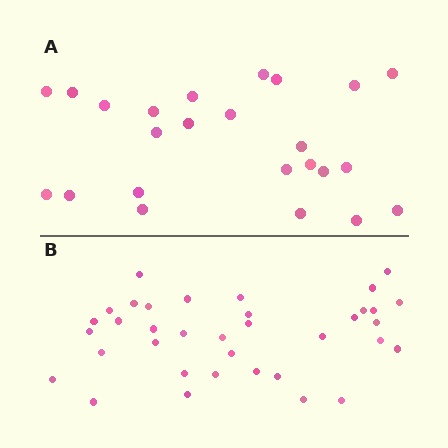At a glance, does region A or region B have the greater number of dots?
Region B (the bottom region) has more dots.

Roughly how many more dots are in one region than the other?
Region B has roughly 12 or so more dots than region A.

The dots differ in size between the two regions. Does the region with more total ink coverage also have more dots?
No. Region A has more total ink coverage because its dots are larger, but region B actually contains more individual dots. Total area can be misleading — the number of items is what matters here.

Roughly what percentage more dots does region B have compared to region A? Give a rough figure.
About 50% more.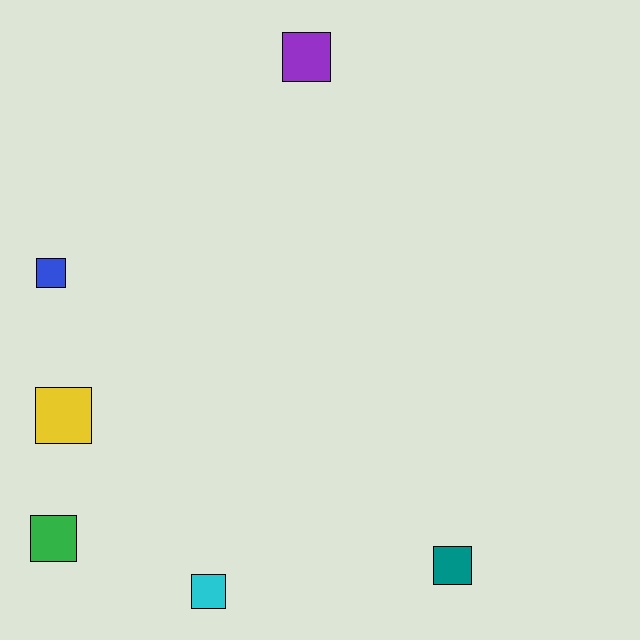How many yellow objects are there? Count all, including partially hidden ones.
There is 1 yellow object.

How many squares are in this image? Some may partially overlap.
There are 6 squares.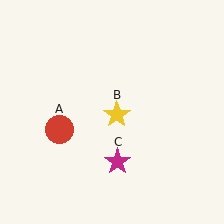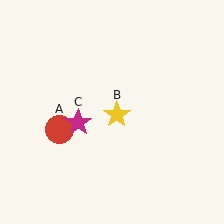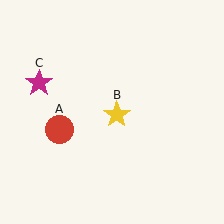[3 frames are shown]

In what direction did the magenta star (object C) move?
The magenta star (object C) moved up and to the left.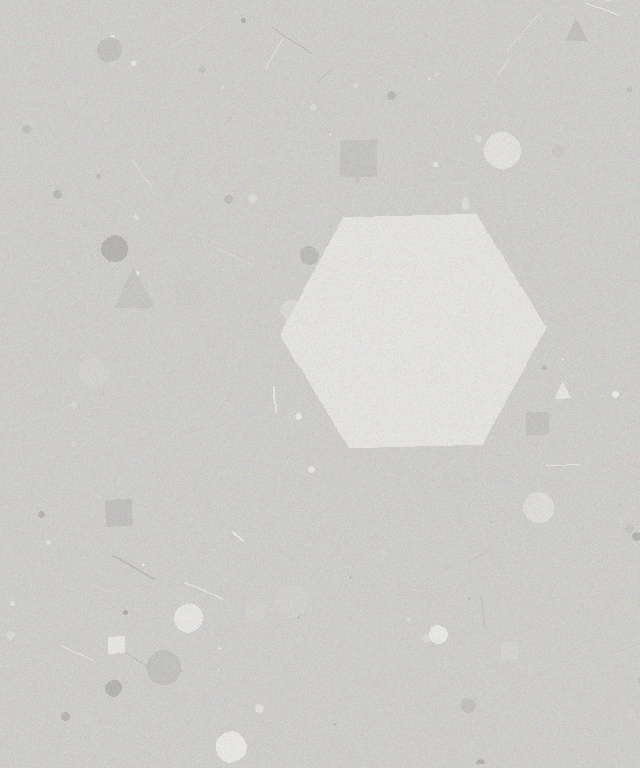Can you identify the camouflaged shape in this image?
The camouflaged shape is a hexagon.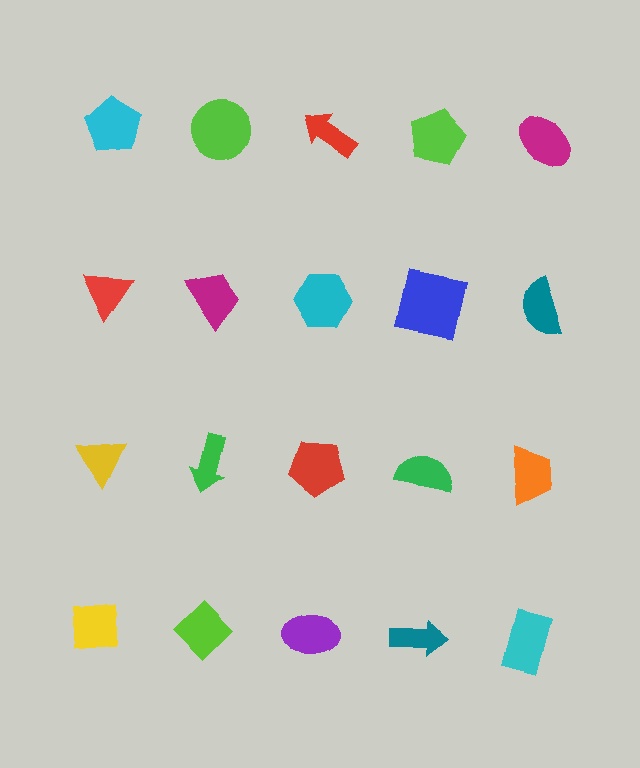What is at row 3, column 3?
A red pentagon.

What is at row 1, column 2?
A lime circle.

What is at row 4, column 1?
A yellow square.